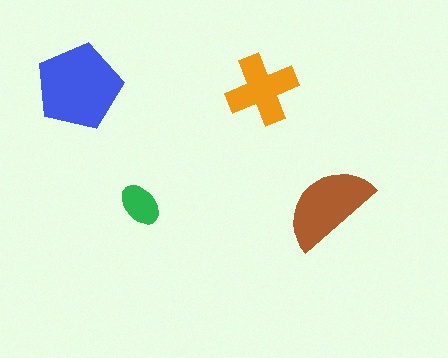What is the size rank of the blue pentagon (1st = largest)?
1st.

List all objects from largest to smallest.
The blue pentagon, the brown semicircle, the orange cross, the green ellipse.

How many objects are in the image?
There are 4 objects in the image.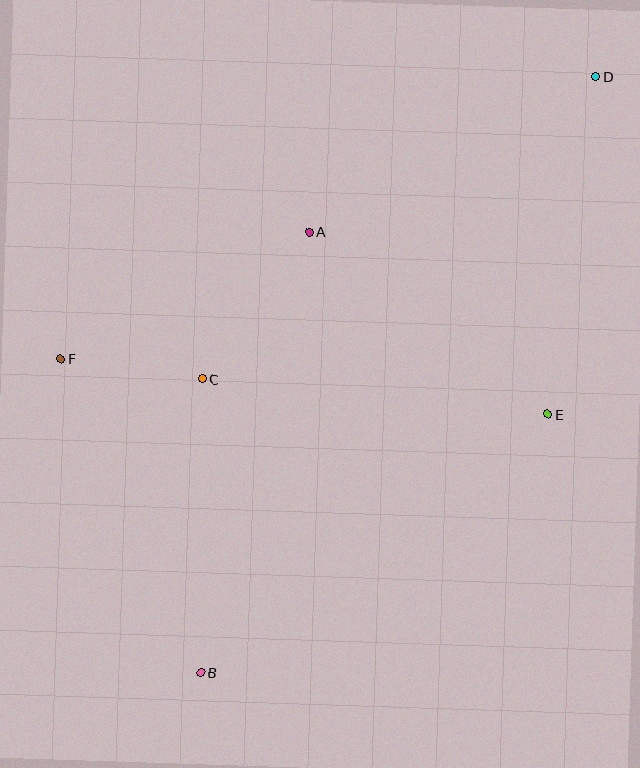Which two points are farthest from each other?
Points B and D are farthest from each other.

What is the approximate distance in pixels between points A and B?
The distance between A and B is approximately 454 pixels.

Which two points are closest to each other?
Points C and F are closest to each other.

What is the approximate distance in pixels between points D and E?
The distance between D and E is approximately 341 pixels.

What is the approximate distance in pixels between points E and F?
The distance between E and F is approximately 490 pixels.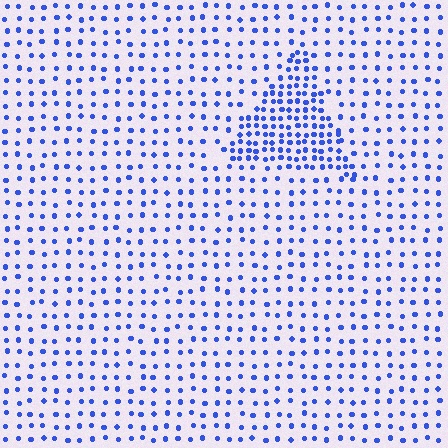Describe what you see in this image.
The image contains small blue elements arranged at two different densities. A triangle-shaped region is visible where the elements are more densely packed than the surrounding area.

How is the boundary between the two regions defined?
The boundary is defined by a change in element density (approximately 2.3x ratio). All elements are the same color, size, and shape.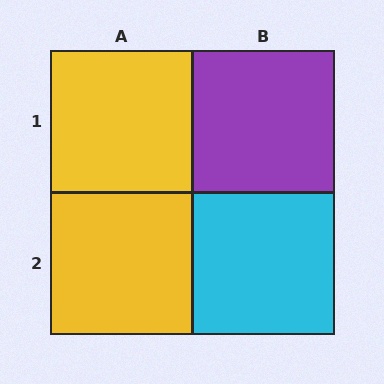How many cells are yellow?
2 cells are yellow.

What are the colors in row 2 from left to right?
Yellow, cyan.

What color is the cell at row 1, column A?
Yellow.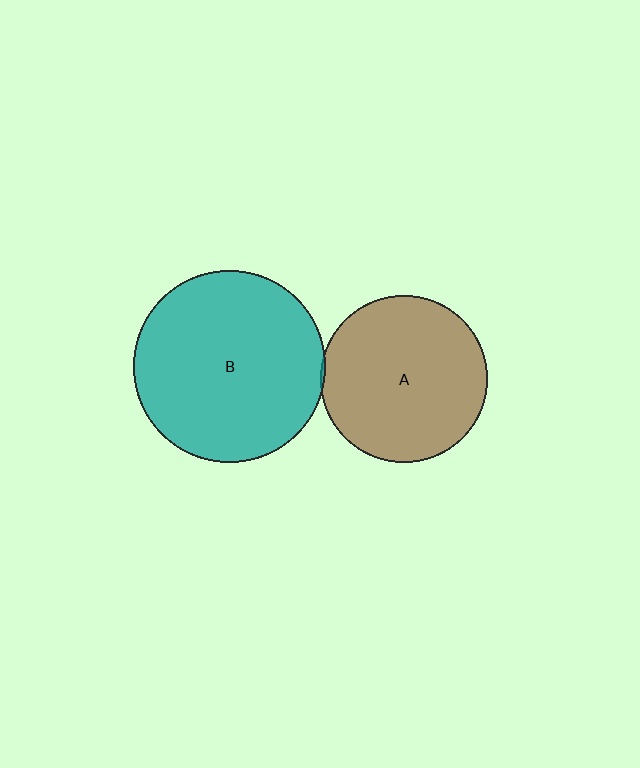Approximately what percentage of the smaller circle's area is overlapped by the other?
Approximately 5%.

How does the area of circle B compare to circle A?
Approximately 1.3 times.